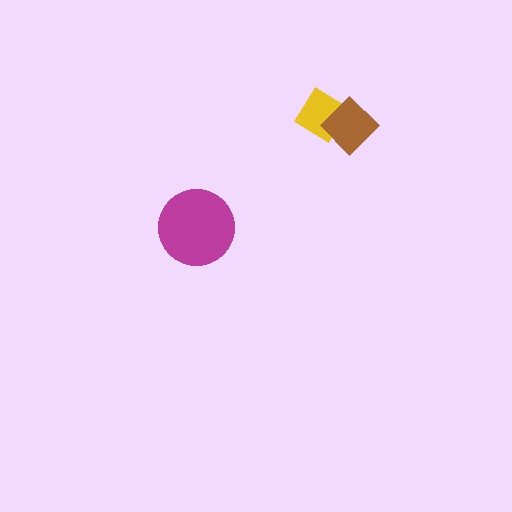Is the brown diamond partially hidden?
No, no other shape covers it.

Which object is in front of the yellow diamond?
The brown diamond is in front of the yellow diamond.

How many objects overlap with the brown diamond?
1 object overlaps with the brown diamond.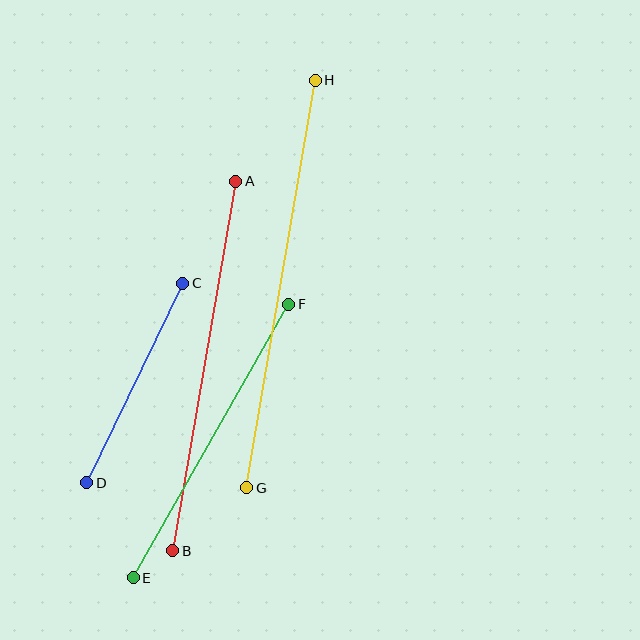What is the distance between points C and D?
The distance is approximately 221 pixels.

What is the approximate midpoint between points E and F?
The midpoint is at approximately (211, 441) pixels.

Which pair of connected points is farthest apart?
Points G and H are farthest apart.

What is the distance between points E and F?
The distance is approximately 314 pixels.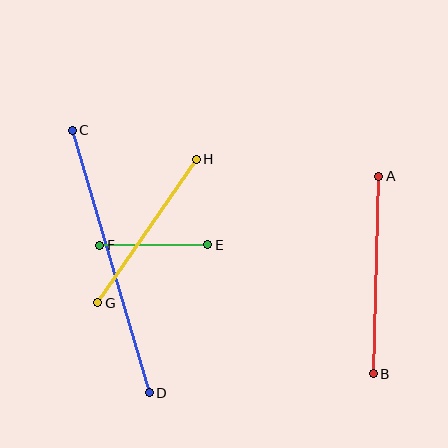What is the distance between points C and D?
The distance is approximately 274 pixels.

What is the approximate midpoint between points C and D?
The midpoint is at approximately (111, 261) pixels.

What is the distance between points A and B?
The distance is approximately 198 pixels.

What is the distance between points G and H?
The distance is approximately 174 pixels.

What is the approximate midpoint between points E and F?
The midpoint is at approximately (154, 245) pixels.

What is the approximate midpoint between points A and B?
The midpoint is at approximately (376, 275) pixels.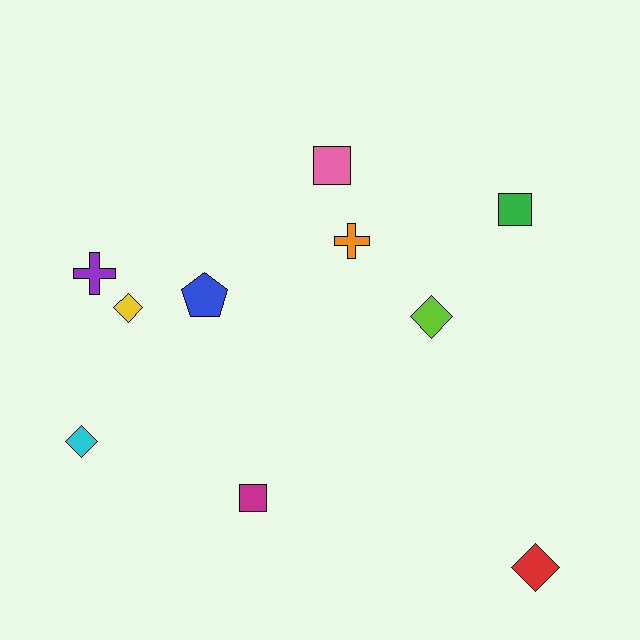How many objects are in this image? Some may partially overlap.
There are 10 objects.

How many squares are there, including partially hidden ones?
There are 3 squares.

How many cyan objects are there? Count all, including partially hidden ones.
There is 1 cyan object.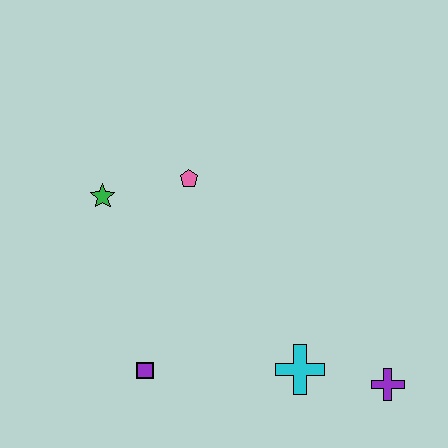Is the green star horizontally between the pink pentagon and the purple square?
No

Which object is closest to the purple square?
The cyan cross is closest to the purple square.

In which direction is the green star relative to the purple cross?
The green star is to the left of the purple cross.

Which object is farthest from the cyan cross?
The green star is farthest from the cyan cross.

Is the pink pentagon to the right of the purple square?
Yes